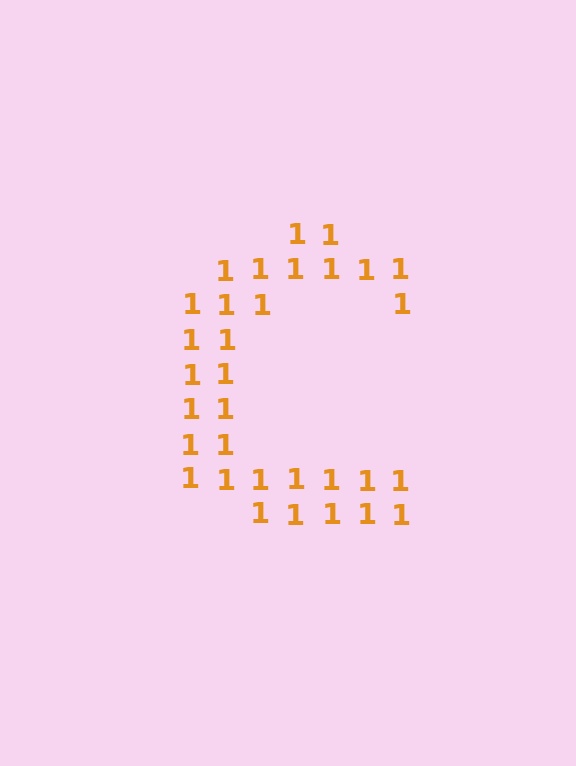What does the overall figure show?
The overall figure shows the letter C.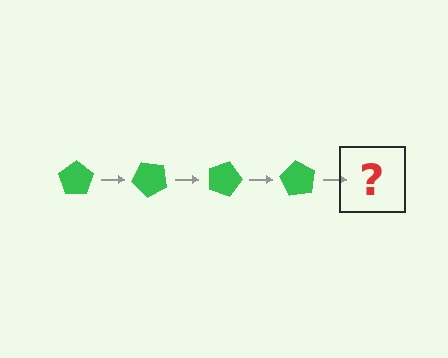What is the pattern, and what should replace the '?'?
The pattern is that the pentagon rotates 45 degrees each step. The '?' should be a green pentagon rotated 180 degrees.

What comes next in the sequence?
The next element should be a green pentagon rotated 180 degrees.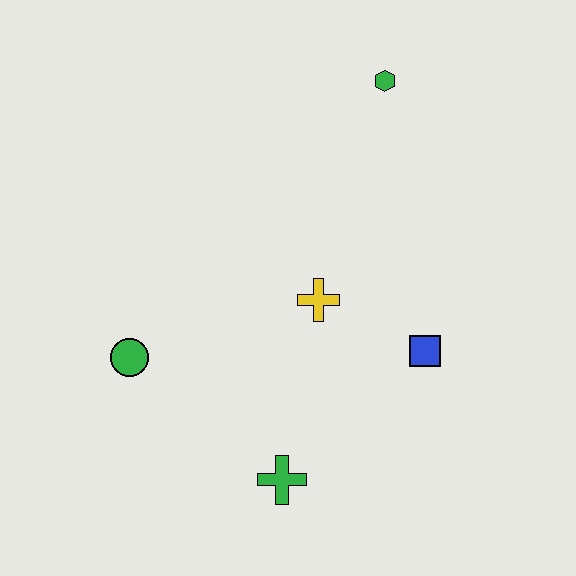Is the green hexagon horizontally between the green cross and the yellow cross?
No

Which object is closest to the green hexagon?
The yellow cross is closest to the green hexagon.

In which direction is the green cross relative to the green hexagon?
The green cross is below the green hexagon.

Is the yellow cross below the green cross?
No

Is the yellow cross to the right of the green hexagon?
No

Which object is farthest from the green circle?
The green hexagon is farthest from the green circle.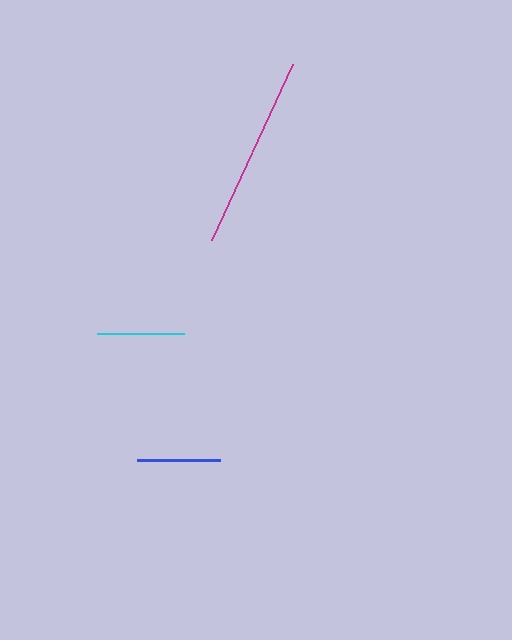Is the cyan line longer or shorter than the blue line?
The cyan line is longer than the blue line.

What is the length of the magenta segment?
The magenta segment is approximately 194 pixels long.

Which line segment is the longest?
The magenta line is the longest at approximately 194 pixels.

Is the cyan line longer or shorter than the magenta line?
The magenta line is longer than the cyan line.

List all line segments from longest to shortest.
From longest to shortest: magenta, cyan, blue.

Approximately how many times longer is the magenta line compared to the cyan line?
The magenta line is approximately 2.2 times the length of the cyan line.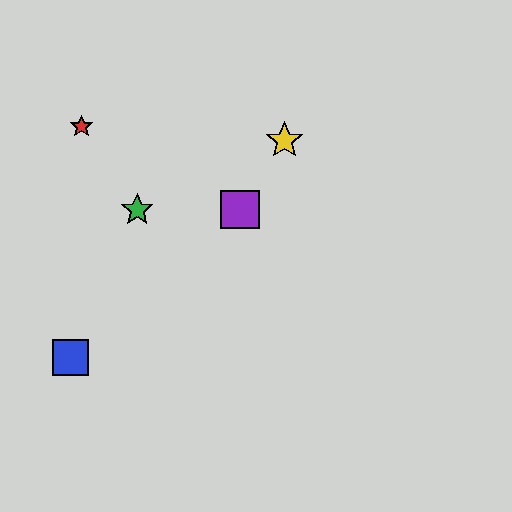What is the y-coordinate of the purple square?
The purple square is at y≈210.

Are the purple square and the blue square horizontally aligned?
No, the purple square is at y≈210 and the blue square is at y≈358.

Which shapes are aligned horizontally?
The green star, the purple square are aligned horizontally.